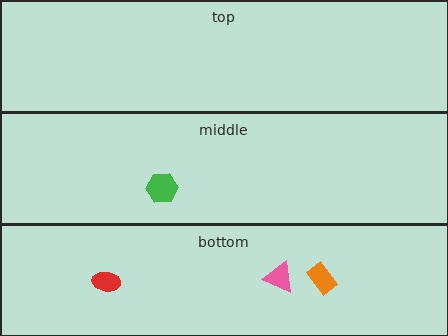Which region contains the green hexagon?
The middle region.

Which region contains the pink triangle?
The bottom region.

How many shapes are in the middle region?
1.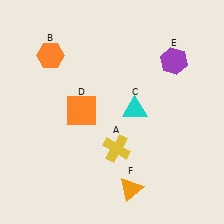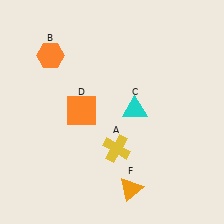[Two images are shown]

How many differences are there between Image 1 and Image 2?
There is 1 difference between the two images.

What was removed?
The purple hexagon (E) was removed in Image 2.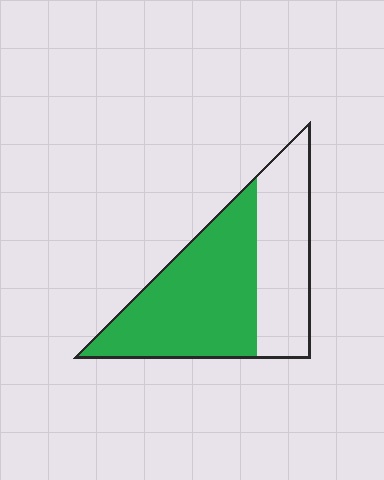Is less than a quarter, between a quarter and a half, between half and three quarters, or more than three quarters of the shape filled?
Between half and three quarters.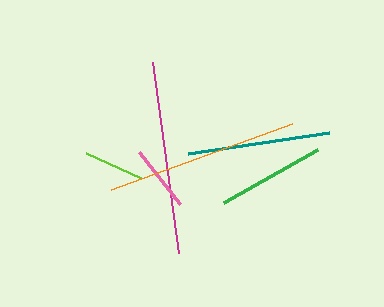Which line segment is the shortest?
The lime line is the shortest at approximately 61 pixels.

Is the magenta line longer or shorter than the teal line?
The magenta line is longer than the teal line.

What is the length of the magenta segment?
The magenta segment is approximately 193 pixels long.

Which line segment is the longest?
The magenta line is the longest at approximately 193 pixels.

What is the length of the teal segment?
The teal segment is approximately 142 pixels long.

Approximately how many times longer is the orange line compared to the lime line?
The orange line is approximately 3.2 times the length of the lime line.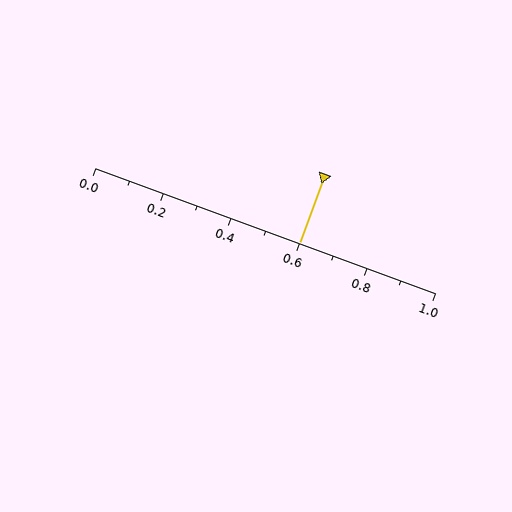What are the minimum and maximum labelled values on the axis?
The axis runs from 0.0 to 1.0.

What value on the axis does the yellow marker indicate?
The marker indicates approximately 0.6.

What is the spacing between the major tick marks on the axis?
The major ticks are spaced 0.2 apart.